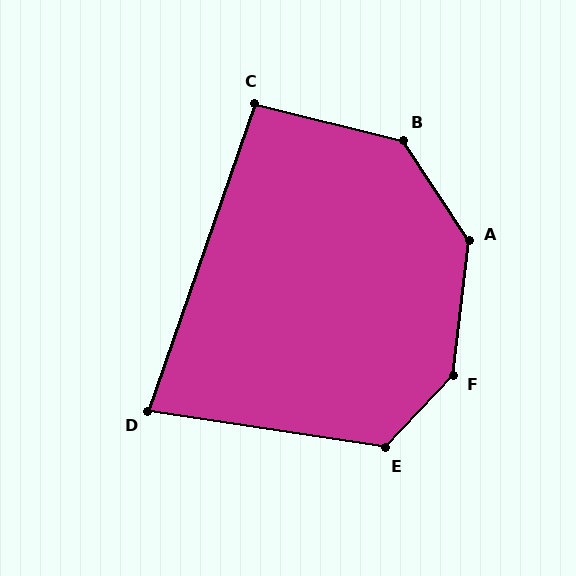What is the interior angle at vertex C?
Approximately 95 degrees (obtuse).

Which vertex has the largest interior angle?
F, at approximately 143 degrees.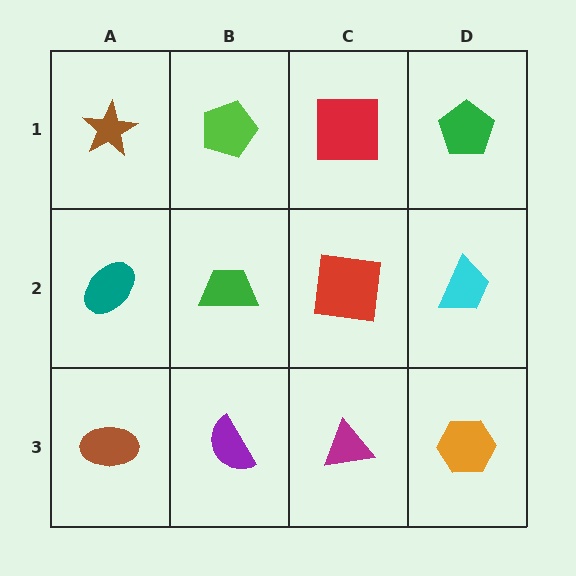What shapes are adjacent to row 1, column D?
A cyan trapezoid (row 2, column D), a red square (row 1, column C).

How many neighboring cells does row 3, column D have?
2.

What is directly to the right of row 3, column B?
A magenta triangle.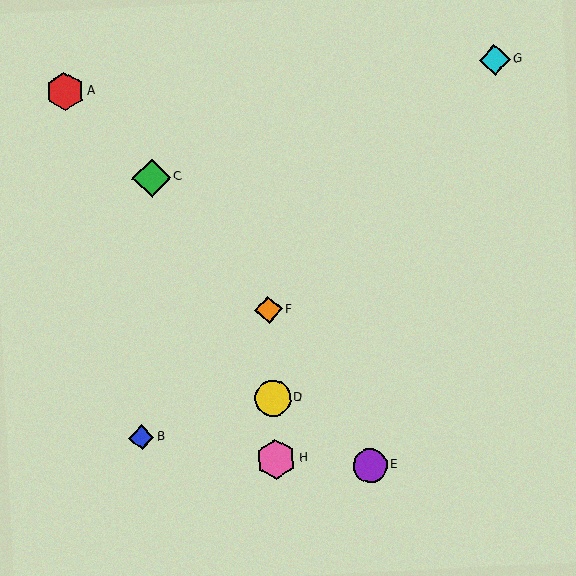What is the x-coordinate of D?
Object D is at x≈273.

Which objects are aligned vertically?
Objects D, F, H are aligned vertically.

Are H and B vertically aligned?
No, H is at x≈276 and B is at x≈141.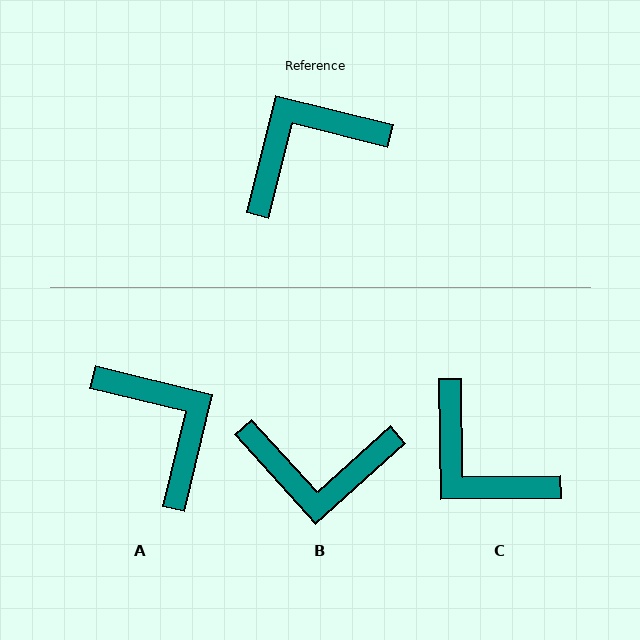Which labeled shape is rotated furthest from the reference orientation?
B, about 146 degrees away.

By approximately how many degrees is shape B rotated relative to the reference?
Approximately 146 degrees counter-clockwise.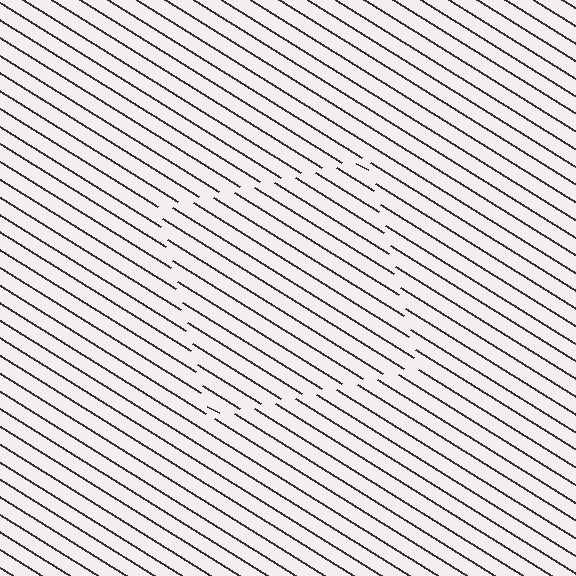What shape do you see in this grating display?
An illusory square. The interior of the shape contains the same grating, shifted by half a period — the contour is defined by the phase discontinuity where line-ends from the inner and outer gratings abut.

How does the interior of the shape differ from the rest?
The interior of the shape contains the same grating, shifted by half a period — the contour is defined by the phase discontinuity where line-ends from the inner and outer gratings abut.